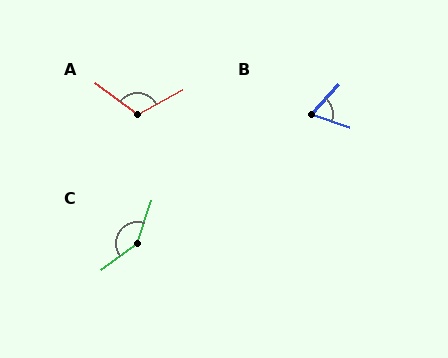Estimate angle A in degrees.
Approximately 115 degrees.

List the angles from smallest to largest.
B (66°), A (115°), C (146°).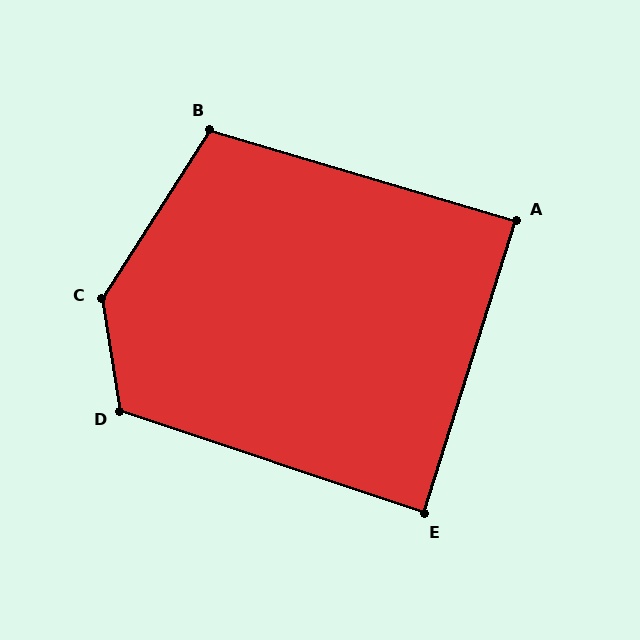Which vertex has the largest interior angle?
C, at approximately 138 degrees.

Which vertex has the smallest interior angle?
E, at approximately 89 degrees.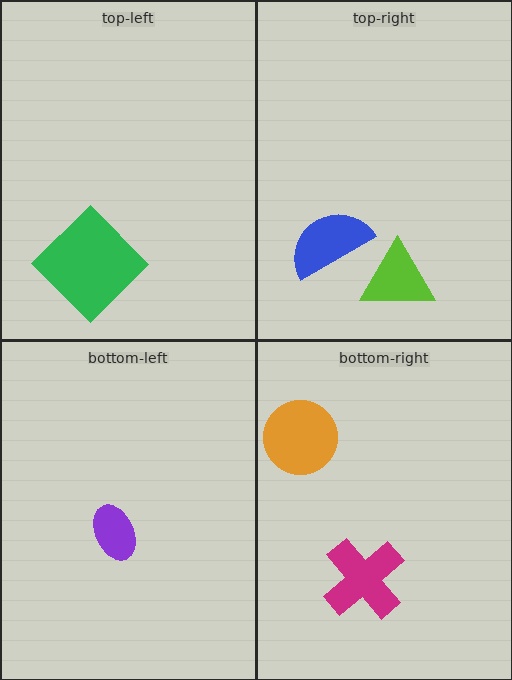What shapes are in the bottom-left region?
The purple ellipse.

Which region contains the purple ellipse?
The bottom-left region.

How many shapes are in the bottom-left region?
1.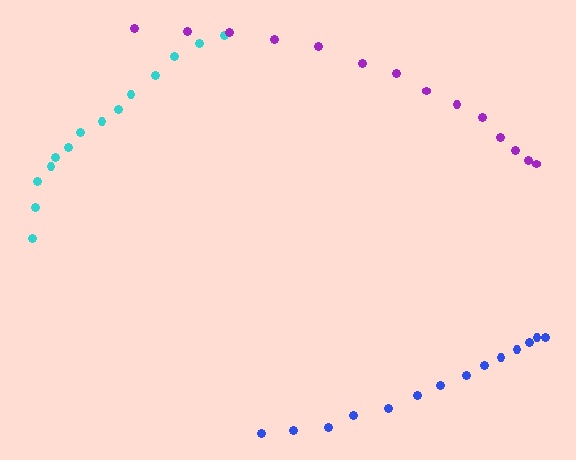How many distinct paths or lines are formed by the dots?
There are 3 distinct paths.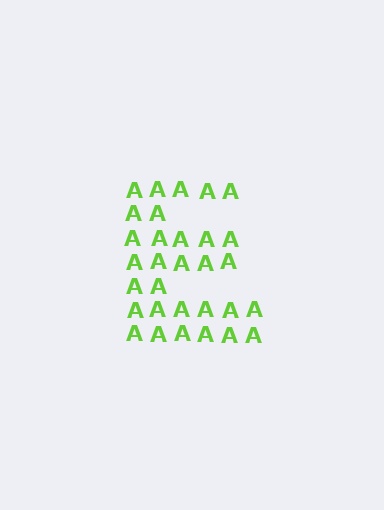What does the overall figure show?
The overall figure shows the letter E.